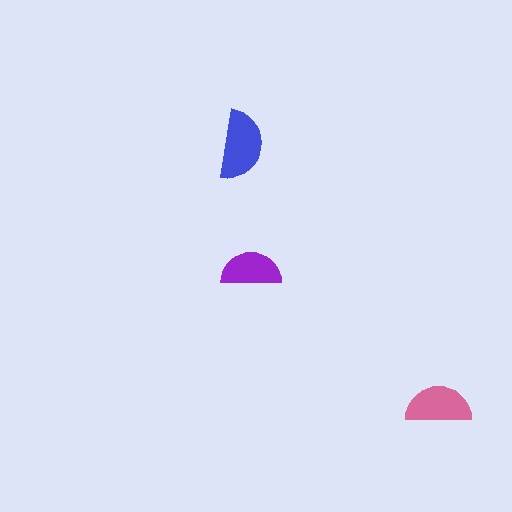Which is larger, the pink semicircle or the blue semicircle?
The blue one.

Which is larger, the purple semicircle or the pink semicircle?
The pink one.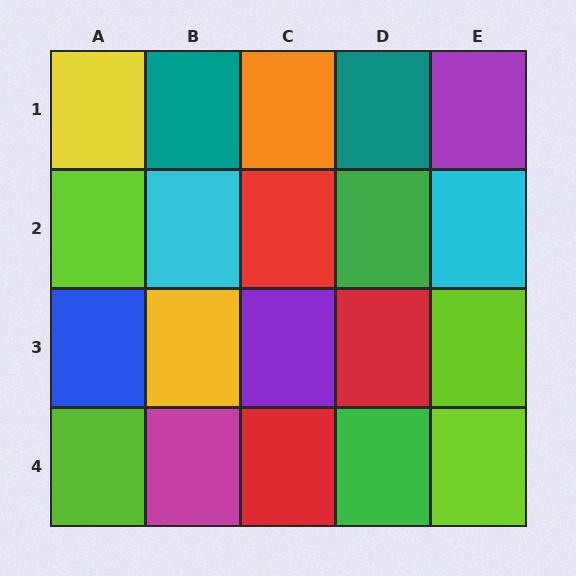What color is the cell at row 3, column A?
Blue.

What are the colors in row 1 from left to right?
Yellow, teal, orange, teal, purple.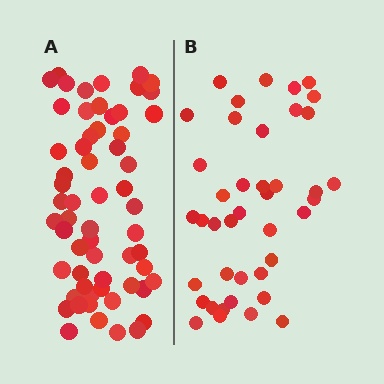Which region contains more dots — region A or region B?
Region A (the left region) has more dots.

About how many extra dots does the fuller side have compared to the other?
Region A has approximately 20 more dots than region B.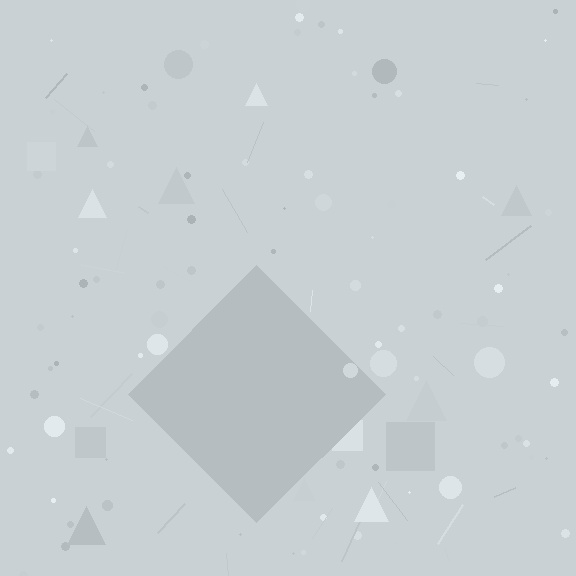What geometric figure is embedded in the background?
A diamond is embedded in the background.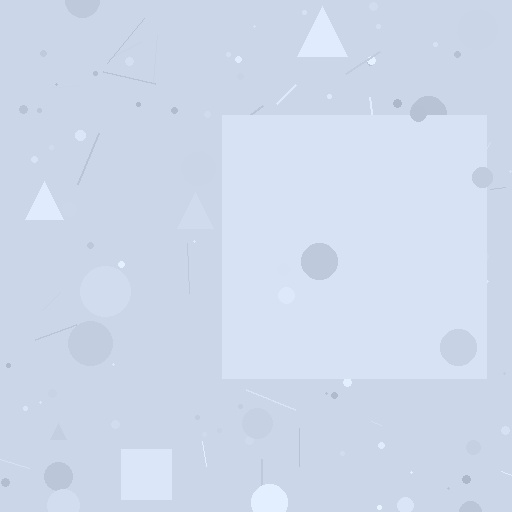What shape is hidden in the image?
A square is hidden in the image.